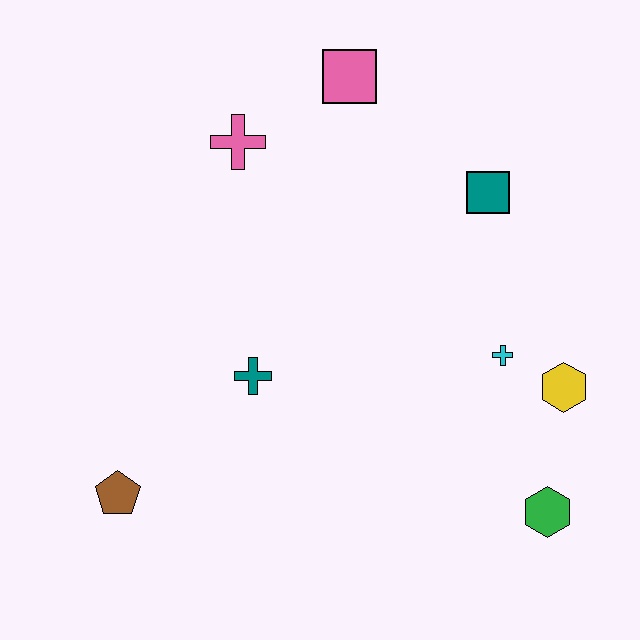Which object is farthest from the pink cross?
The green hexagon is farthest from the pink cross.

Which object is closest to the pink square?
The pink cross is closest to the pink square.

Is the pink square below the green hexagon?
No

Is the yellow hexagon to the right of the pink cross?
Yes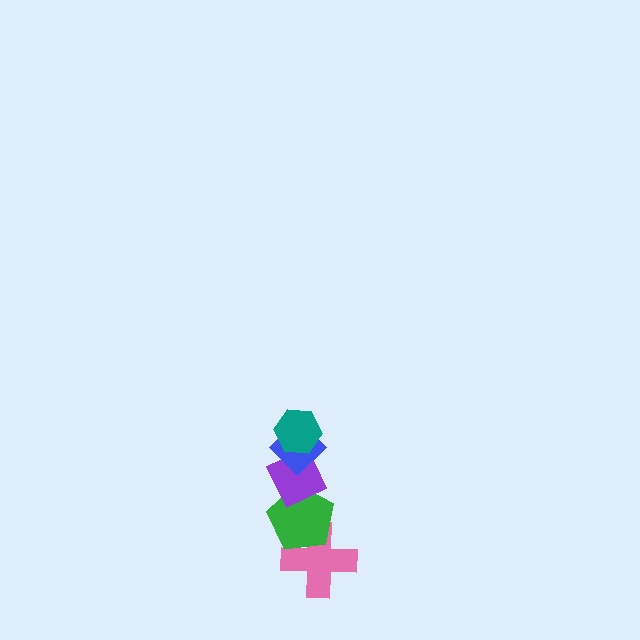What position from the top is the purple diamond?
The purple diamond is 3rd from the top.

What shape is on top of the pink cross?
The green pentagon is on top of the pink cross.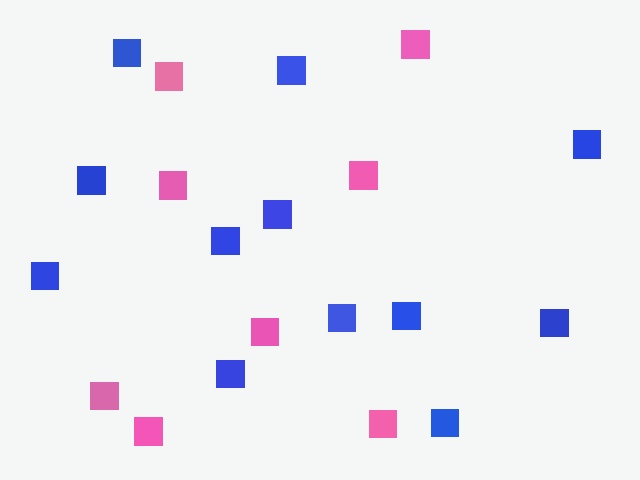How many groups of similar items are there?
There are 2 groups: one group of pink squares (8) and one group of blue squares (12).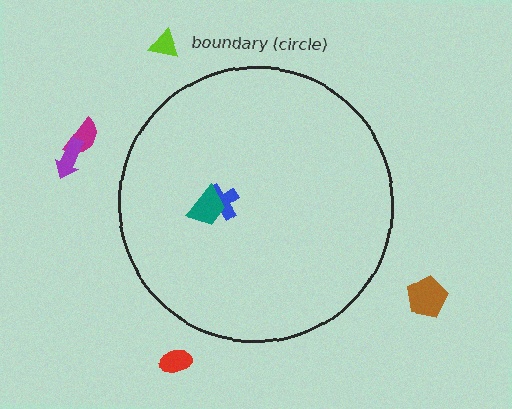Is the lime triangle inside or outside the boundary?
Outside.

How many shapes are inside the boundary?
2 inside, 5 outside.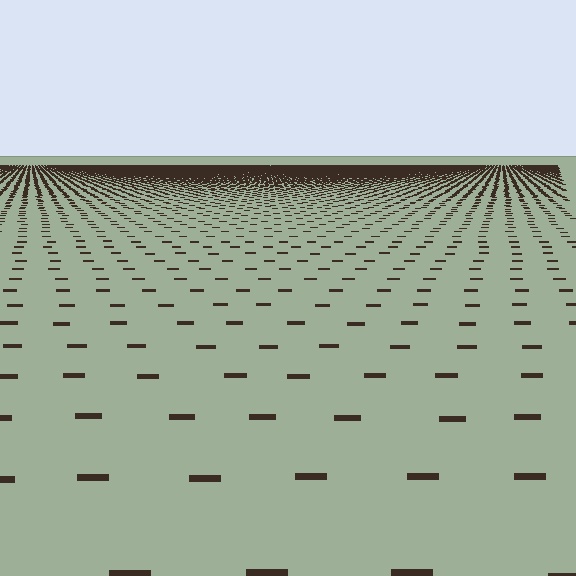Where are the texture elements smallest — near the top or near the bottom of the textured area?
Near the top.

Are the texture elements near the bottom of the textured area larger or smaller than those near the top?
Larger. Near the bottom, elements are closer to the viewer and appear at a bigger on-screen size.